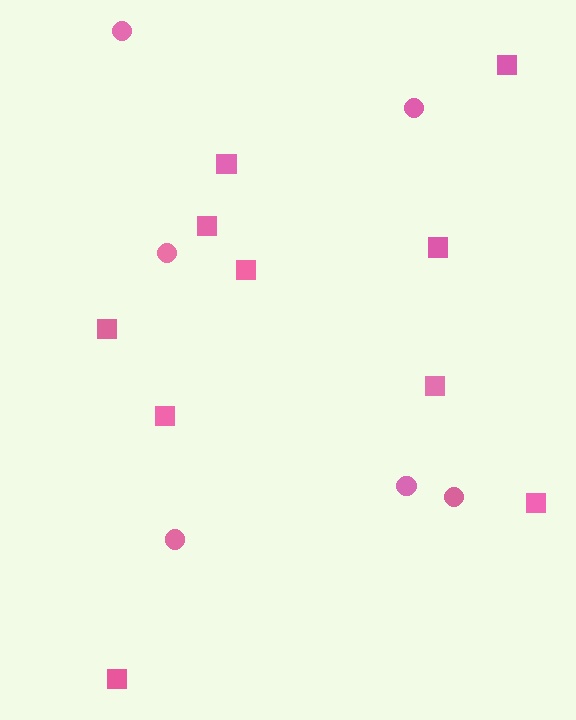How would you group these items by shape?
There are 2 groups: one group of squares (10) and one group of circles (6).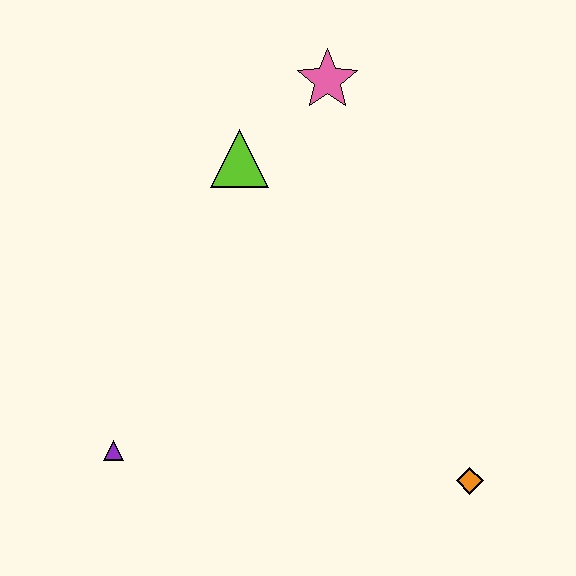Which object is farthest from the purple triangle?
The pink star is farthest from the purple triangle.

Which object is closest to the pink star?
The lime triangle is closest to the pink star.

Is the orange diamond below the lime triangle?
Yes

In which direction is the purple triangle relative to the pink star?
The purple triangle is below the pink star.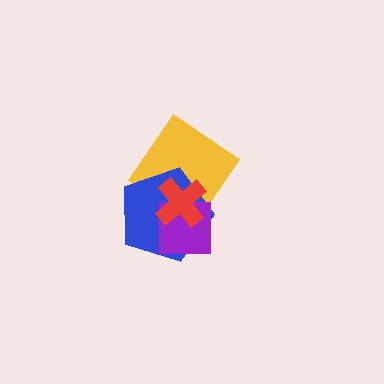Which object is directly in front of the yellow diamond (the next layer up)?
The blue pentagon is directly in front of the yellow diamond.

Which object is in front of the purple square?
The red cross is in front of the purple square.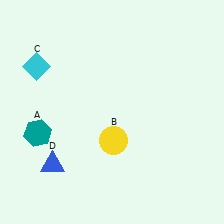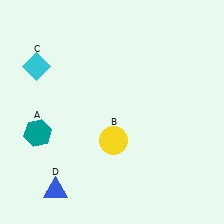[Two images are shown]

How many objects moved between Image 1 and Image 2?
1 object moved between the two images.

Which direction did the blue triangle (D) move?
The blue triangle (D) moved down.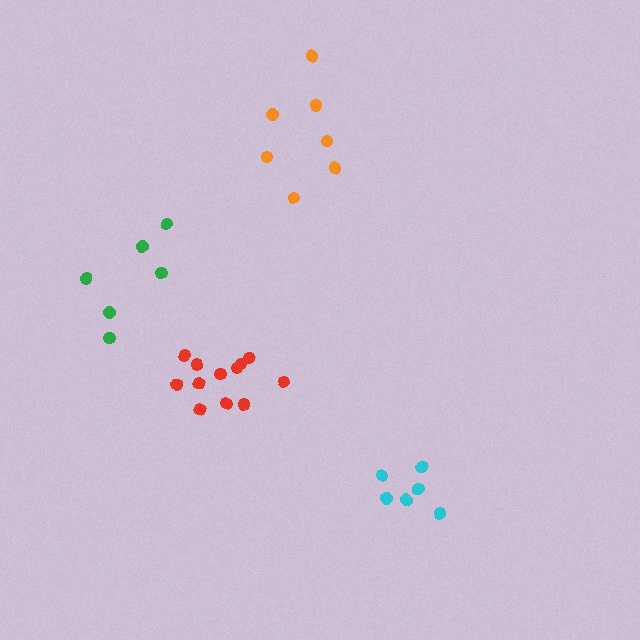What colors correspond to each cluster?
The clusters are colored: red, green, orange, cyan.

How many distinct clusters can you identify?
There are 4 distinct clusters.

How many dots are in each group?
Group 1: 12 dots, Group 2: 6 dots, Group 3: 7 dots, Group 4: 6 dots (31 total).